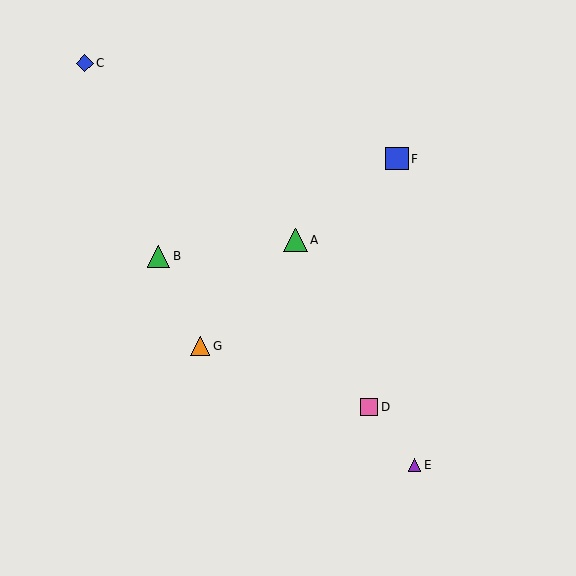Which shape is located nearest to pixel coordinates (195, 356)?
The orange triangle (labeled G) at (200, 346) is nearest to that location.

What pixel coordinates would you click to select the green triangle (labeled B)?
Click at (159, 256) to select the green triangle B.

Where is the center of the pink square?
The center of the pink square is at (369, 407).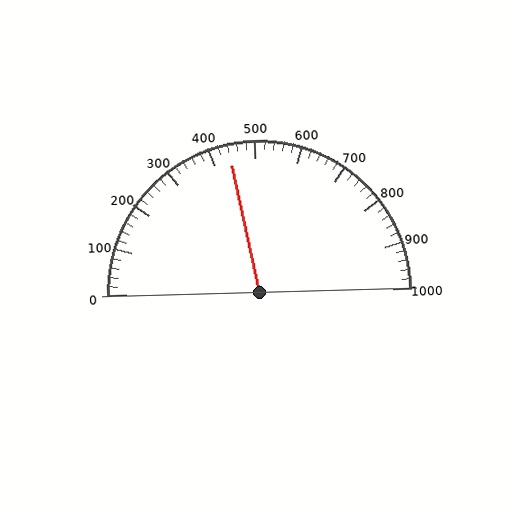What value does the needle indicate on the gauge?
The needle indicates approximately 440.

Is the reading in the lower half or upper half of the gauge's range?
The reading is in the lower half of the range (0 to 1000).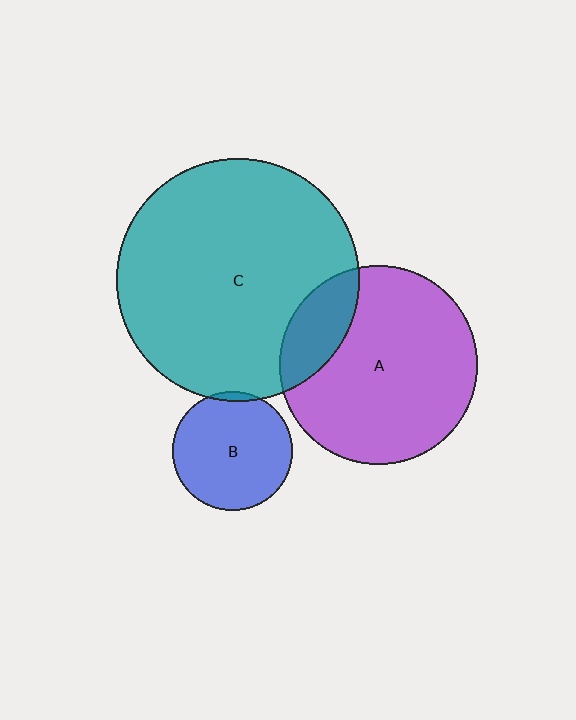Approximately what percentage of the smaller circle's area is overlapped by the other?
Approximately 20%.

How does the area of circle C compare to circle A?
Approximately 1.5 times.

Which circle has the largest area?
Circle C (teal).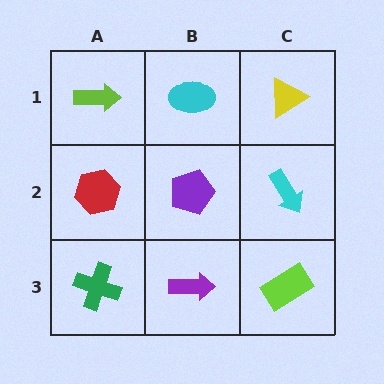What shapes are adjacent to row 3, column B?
A purple pentagon (row 2, column B), a green cross (row 3, column A), a lime rectangle (row 3, column C).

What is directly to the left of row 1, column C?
A cyan ellipse.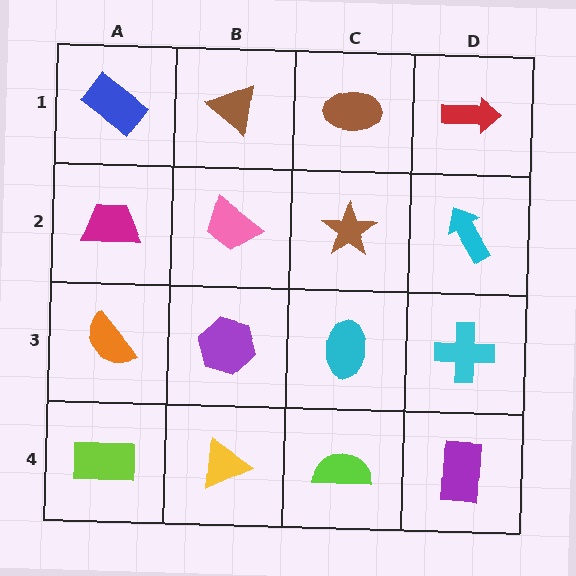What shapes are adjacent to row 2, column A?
A blue rectangle (row 1, column A), an orange semicircle (row 3, column A), a pink trapezoid (row 2, column B).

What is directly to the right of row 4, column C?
A purple rectangle.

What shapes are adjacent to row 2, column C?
A brown ellipse (row 1, column C), a cyan ellipse (row 3, column C), a pink trapezoid (row 2, column B), a cyan arrow (row 2, column D).